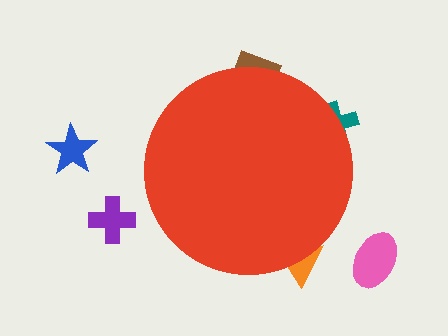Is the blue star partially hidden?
No, the blue star is fully visible.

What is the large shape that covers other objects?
A red circle.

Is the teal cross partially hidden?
Yes, the teal cross is partially hidden behind the red circle.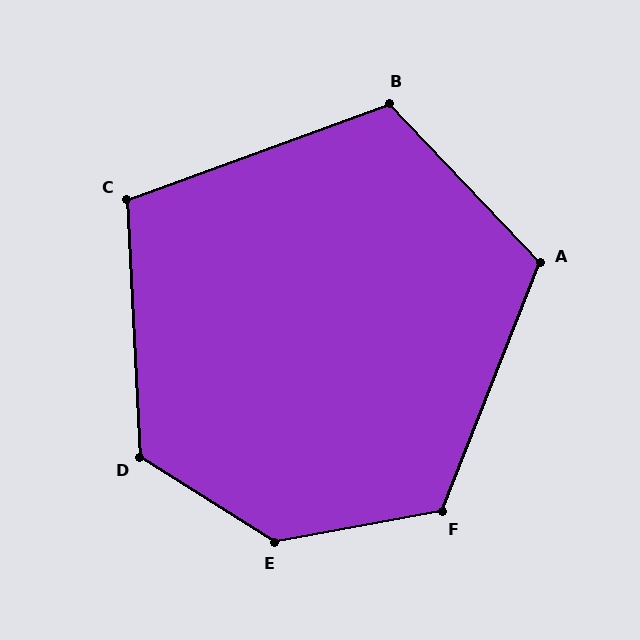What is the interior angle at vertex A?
Approximately 115 degrees (obtuse).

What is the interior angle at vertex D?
Approximately 125 degrees (obtuse).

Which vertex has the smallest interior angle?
C, at approximately 107 degrees.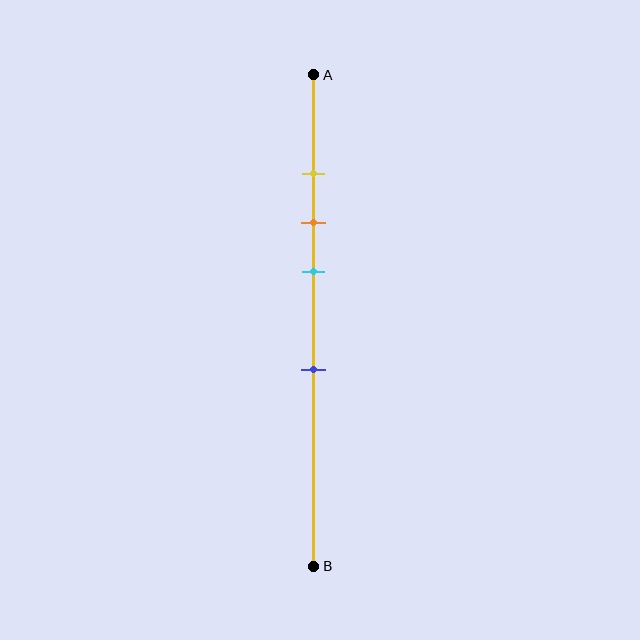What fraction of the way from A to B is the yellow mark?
The yellow mark is approximately 20% (0.2) of the way from A to B.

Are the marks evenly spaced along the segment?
No, the marks are not evenly spaced.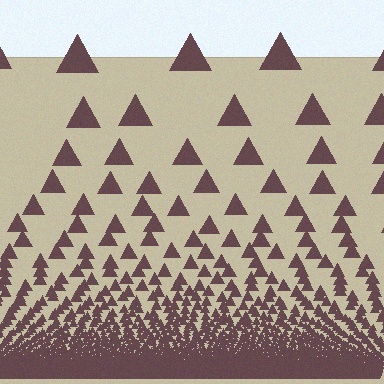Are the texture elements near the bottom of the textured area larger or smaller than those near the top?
Smaller. The gradient is inverted — elements near the bottom are smaller and denser.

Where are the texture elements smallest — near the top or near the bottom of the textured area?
Near the bottom.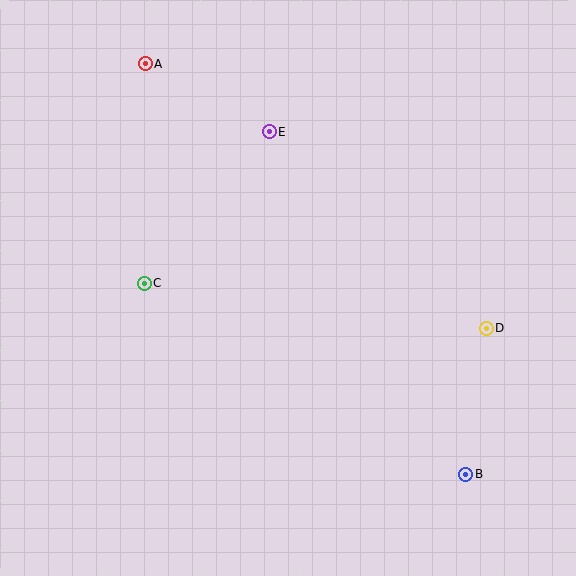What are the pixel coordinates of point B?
Point B is at (466, 474).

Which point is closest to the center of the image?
Point C at (144, 283) is closest to the center.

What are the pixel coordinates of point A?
Point A is at (145, 64).